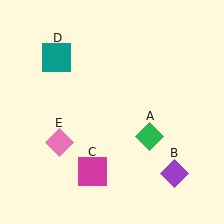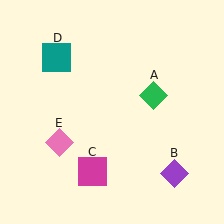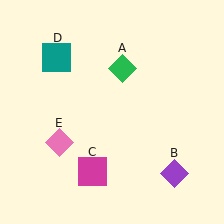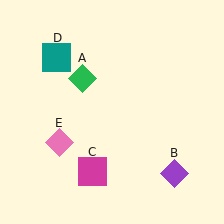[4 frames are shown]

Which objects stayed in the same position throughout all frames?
Purple diamond (object B) and magenta square (object C) and teal square (object D) and pink diamond (object E) remained stationary.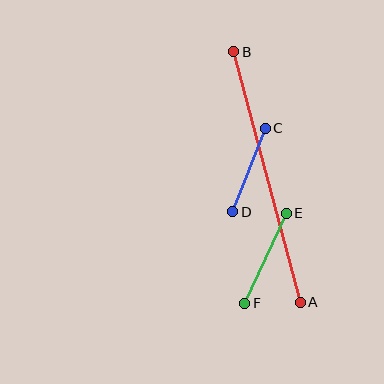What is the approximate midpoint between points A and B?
The midpoint is at approximately (267, 177) pixels.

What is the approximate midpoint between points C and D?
The midpoint is at approximately (249, 170) pixels.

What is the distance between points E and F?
The distance is approximately 99 pixels.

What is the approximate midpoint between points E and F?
The midpoint is at approximately (266, 258) pixels.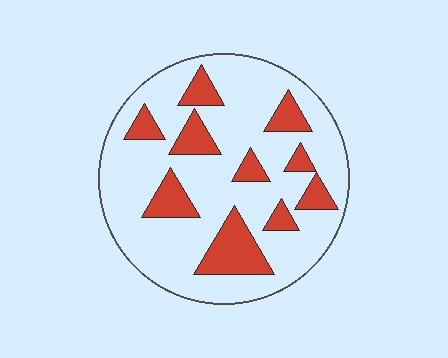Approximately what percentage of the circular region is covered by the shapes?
Approximately 25%.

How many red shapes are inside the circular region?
10.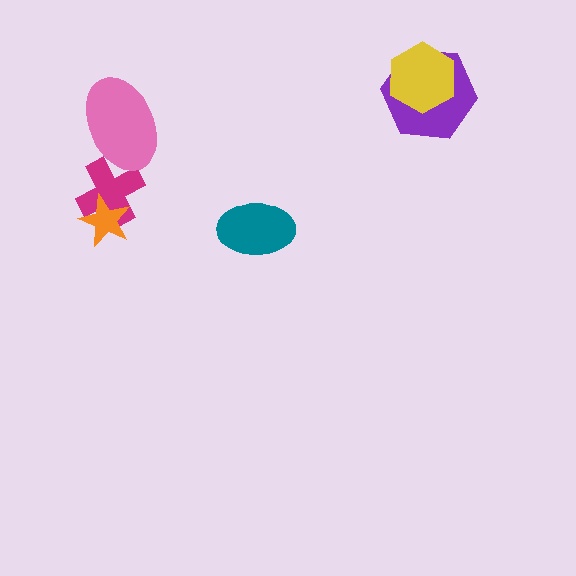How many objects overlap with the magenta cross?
2 objects overlap with the magenta cross.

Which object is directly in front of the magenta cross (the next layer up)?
The orange star is directly in front of the magenta cross.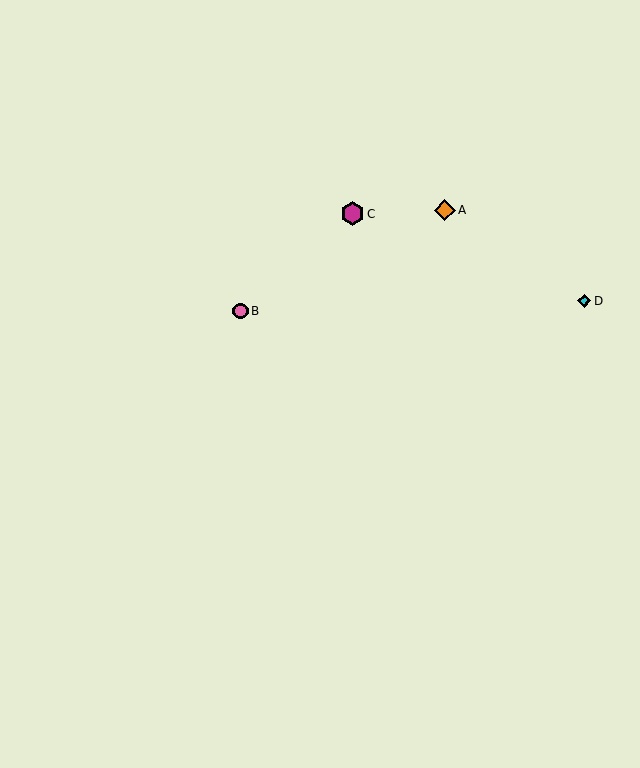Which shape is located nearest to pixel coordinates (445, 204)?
The orange diamond (labeled A) at (445, 210) is nearest to that location.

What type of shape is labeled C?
Shape C is a magenta hexagon.